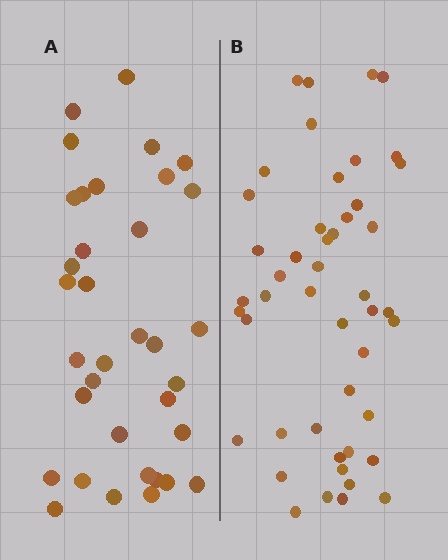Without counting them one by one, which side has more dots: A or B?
Region B (the right region) has more dots.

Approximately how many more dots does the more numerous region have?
Region B has roughly 12 or so more dots than region A.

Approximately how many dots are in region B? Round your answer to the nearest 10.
About 50 dots. (The exact count is 47, which rounds to 50.)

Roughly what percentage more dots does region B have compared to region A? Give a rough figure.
About 35% more.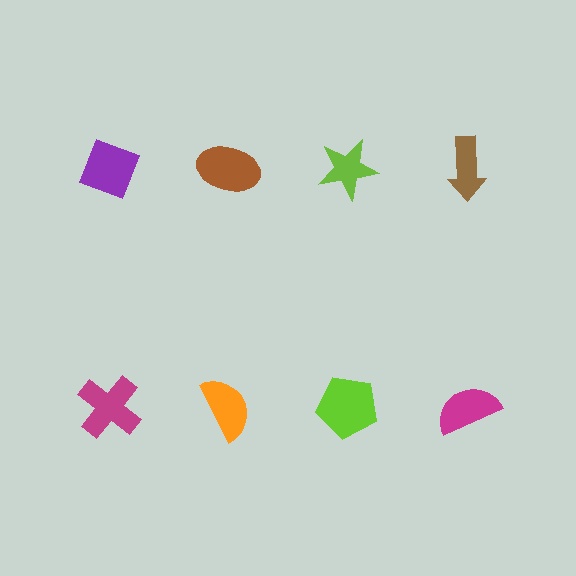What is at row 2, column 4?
A magenta semicircle.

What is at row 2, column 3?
A lime pentagon.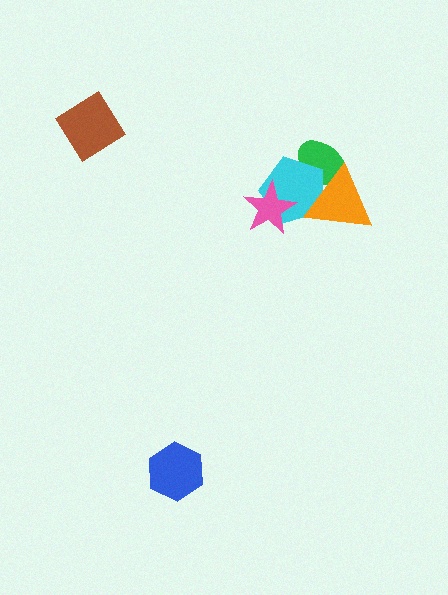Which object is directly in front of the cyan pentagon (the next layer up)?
The pink star is directly in front of the cyan pentagon.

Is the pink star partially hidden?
No, no other shape covers it.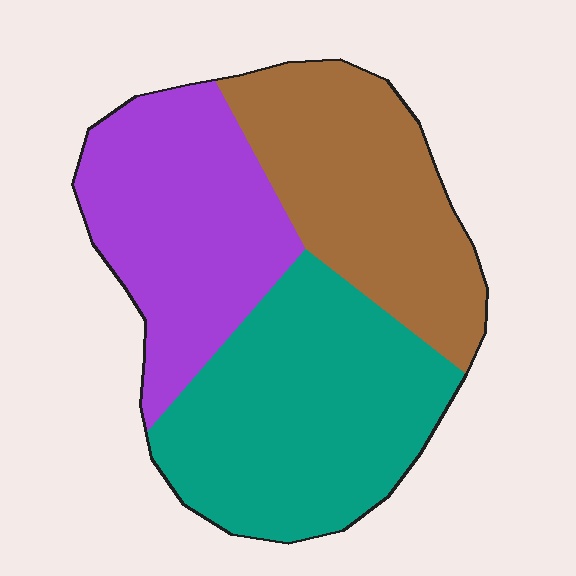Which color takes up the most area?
Teal, at roughly 40%.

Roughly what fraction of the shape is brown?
Brown takes up about one third (1/3) of the shape.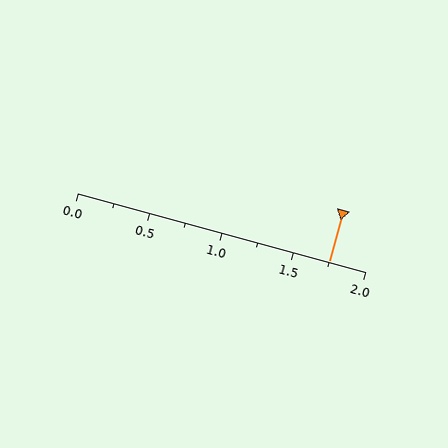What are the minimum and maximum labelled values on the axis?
The axis runs from 0.0 to 2.0.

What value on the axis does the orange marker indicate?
The marker indicates approximately 1.75.